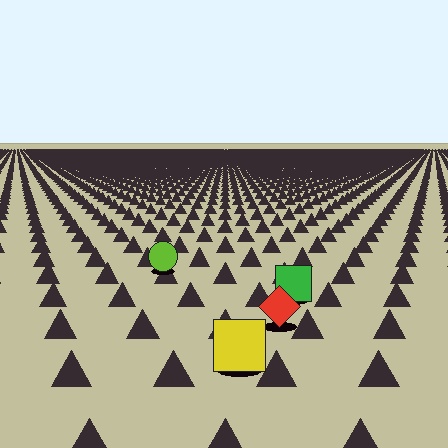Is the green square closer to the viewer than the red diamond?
No. The red diamond is closer — you can tell from the texture gradient: the ground texture is coarser near it.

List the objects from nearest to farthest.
From nearest to farthest: the yellow square, the red diamond, the green square, the lime circle.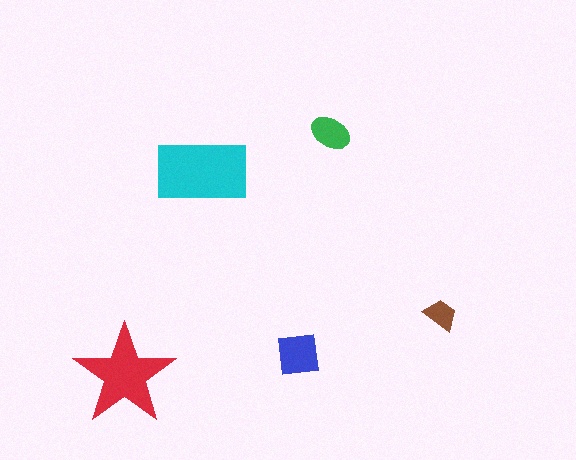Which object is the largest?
The cyan rectangle.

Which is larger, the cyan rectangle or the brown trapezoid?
The cyan rectangle.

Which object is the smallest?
The brown trapezoid.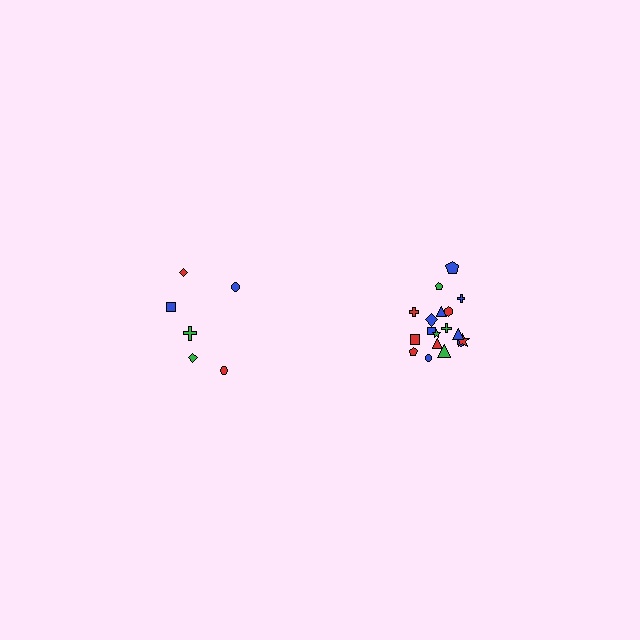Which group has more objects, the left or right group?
The right group.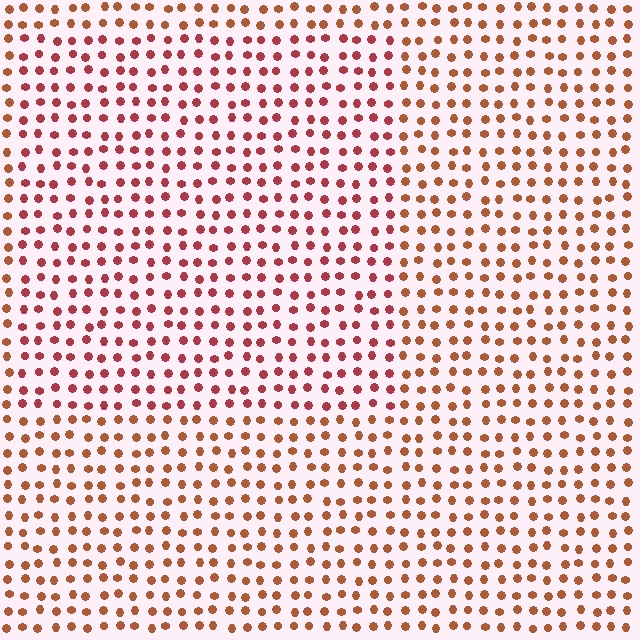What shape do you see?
I see a rectangle.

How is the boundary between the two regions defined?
The boundary is defined purely by a slight shift in hue (about 28 degrees). Spacing, size, and orientation are identical on both sides.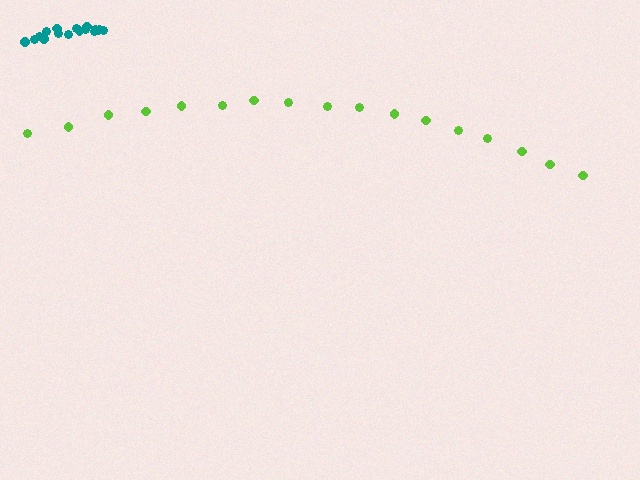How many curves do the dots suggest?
There are 2 distinct paths.